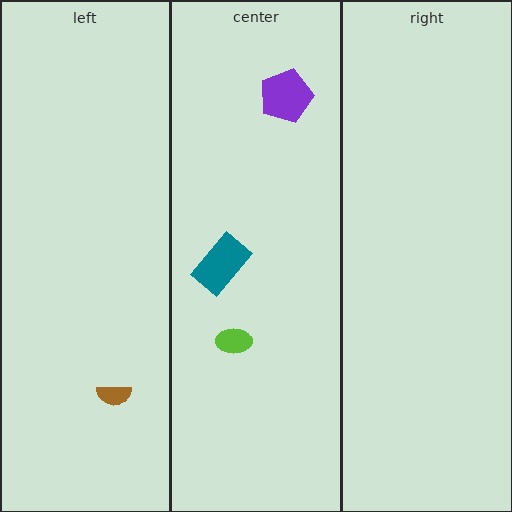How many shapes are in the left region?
1.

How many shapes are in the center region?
3.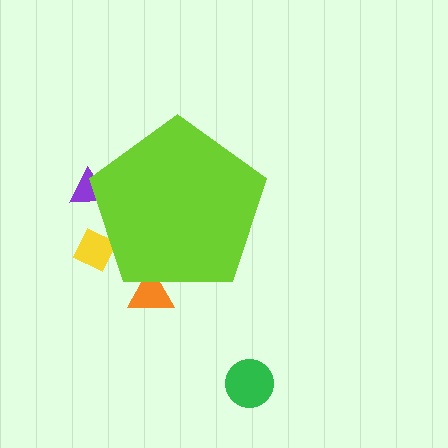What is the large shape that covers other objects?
A lime pentagon.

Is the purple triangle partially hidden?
Yes, the purple triangle is partially hidden behind the lime pentagon.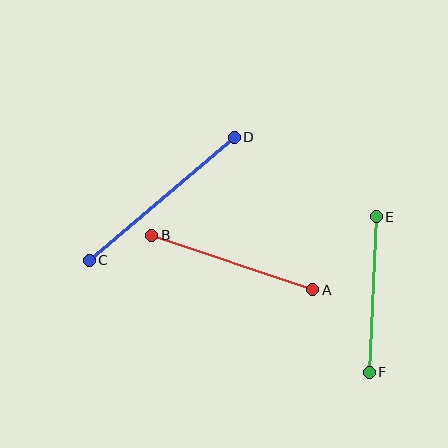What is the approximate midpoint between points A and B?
The midpoint is at approximately (232, 262) pixels.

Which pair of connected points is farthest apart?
Points C and D are farthest apart.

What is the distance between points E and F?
The distance is approximately 155 pixels.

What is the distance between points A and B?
The distance is approximately 170 pixels.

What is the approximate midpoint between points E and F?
The midpoint is at approximately (373, 294) pixels.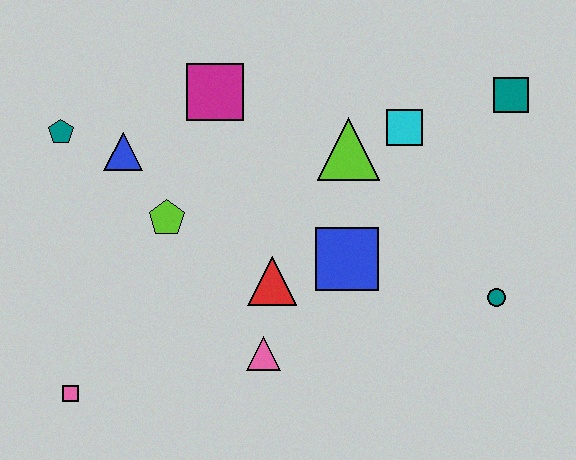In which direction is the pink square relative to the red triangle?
The pink square is to the left of the red triangle.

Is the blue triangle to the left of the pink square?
No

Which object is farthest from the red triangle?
The teal square is farthest from the red triangle.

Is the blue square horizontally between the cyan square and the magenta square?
Yes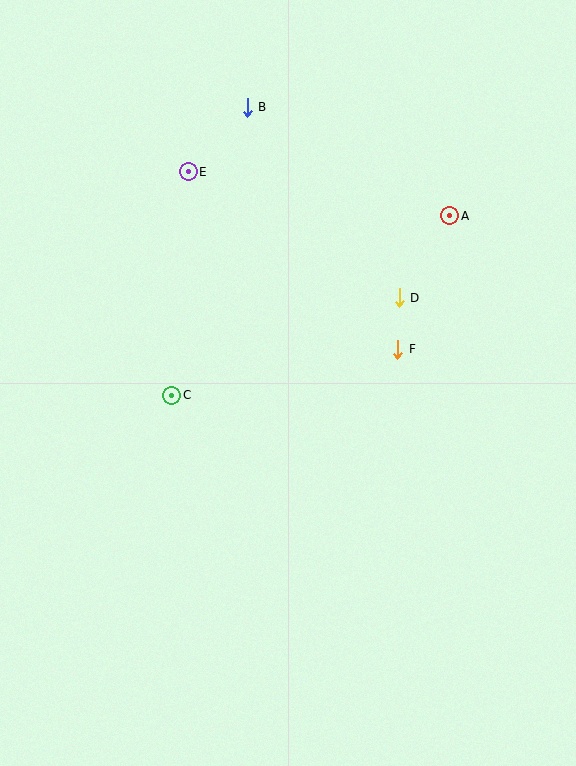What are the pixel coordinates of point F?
Point F is at (398, 349).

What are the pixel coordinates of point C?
Point C is at (172, 395).